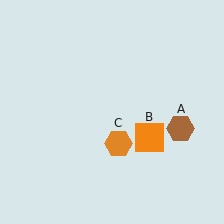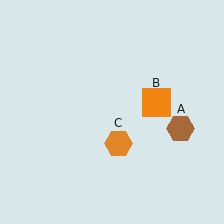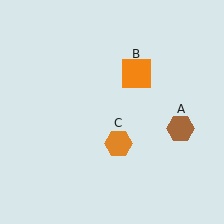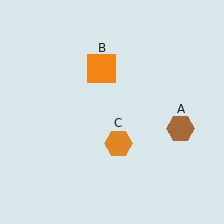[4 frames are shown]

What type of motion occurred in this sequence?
The orange square (object B) rotated counterclockwise around the center of the scene.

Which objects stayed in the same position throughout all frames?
Brown hexagon (object A) and orange hexagon (object C) remained stationary.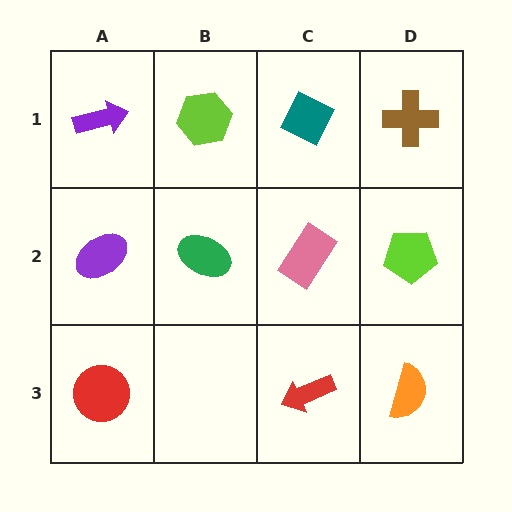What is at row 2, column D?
A lime pentagon.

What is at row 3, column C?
A red arrow.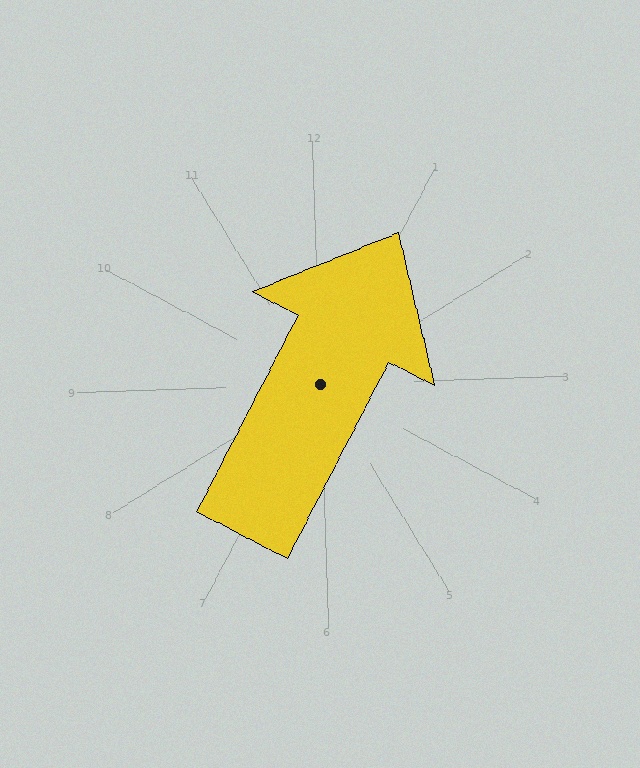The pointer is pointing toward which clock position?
Roughly 1 o'clock.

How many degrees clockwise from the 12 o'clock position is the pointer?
Approximately 29 degrees.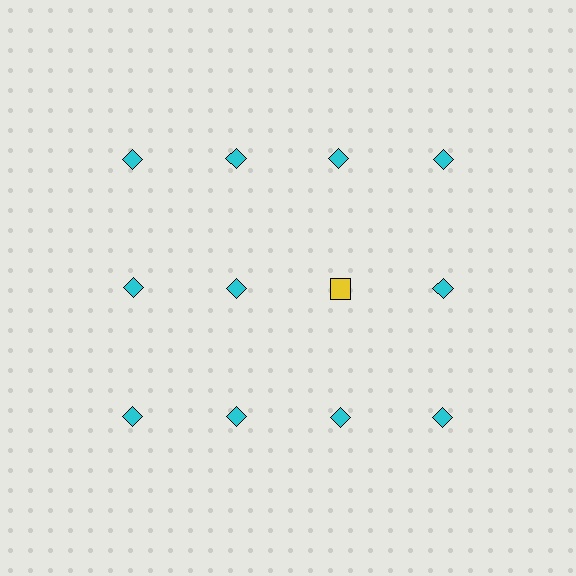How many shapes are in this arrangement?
There are 12 shapes arranged in a grid pattern.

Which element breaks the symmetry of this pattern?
The yellow square in the second row, center column breaks the symmetry. All other shapes are cyan diamonds.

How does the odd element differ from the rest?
It differs in both color (yellow instead of cyan) and shape (square instead of diamond).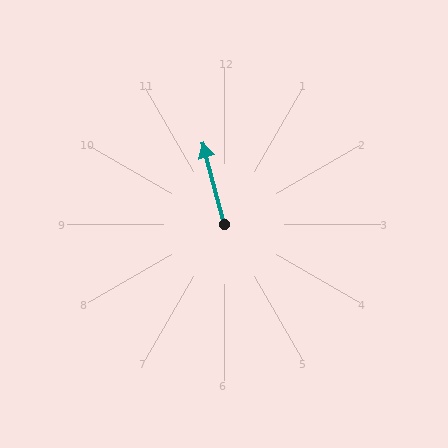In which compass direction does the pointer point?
North.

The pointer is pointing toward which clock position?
Roughly 12 o'clock.